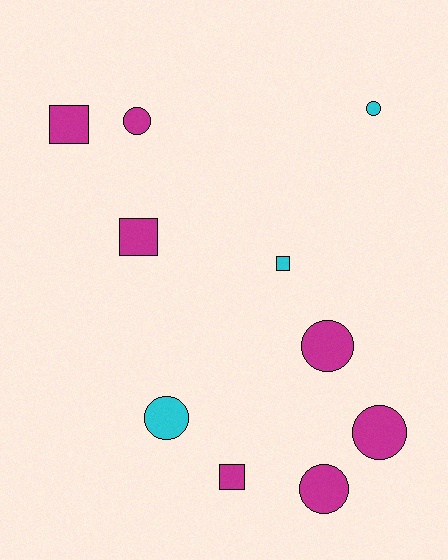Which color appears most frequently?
Magenta, with 7 objects.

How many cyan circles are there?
There are 2 cyan circles.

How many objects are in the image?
There are 10 objects.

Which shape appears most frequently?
Circle, with 6 objects.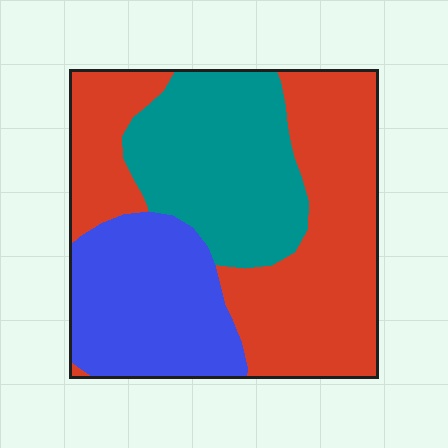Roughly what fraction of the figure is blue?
Blue takes up about one quarter (1/4) of the figure.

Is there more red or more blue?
Red.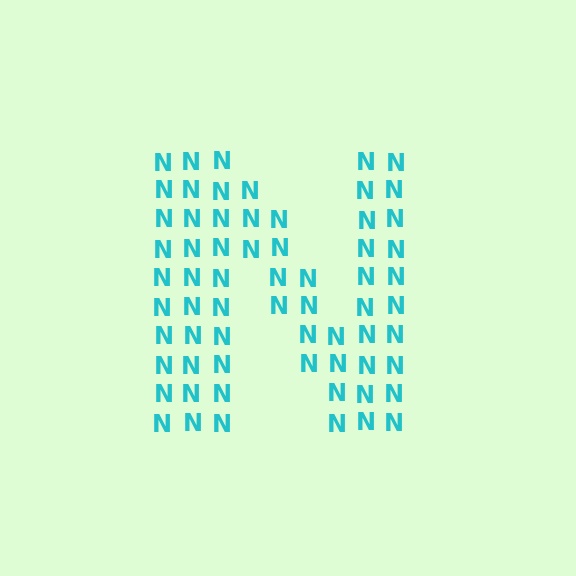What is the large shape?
The large shape is the letter N.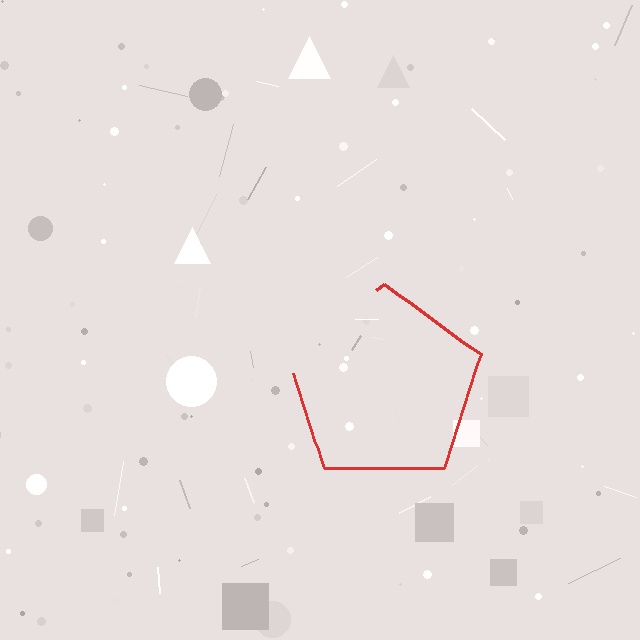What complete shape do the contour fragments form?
The contour fragments form a pentagon.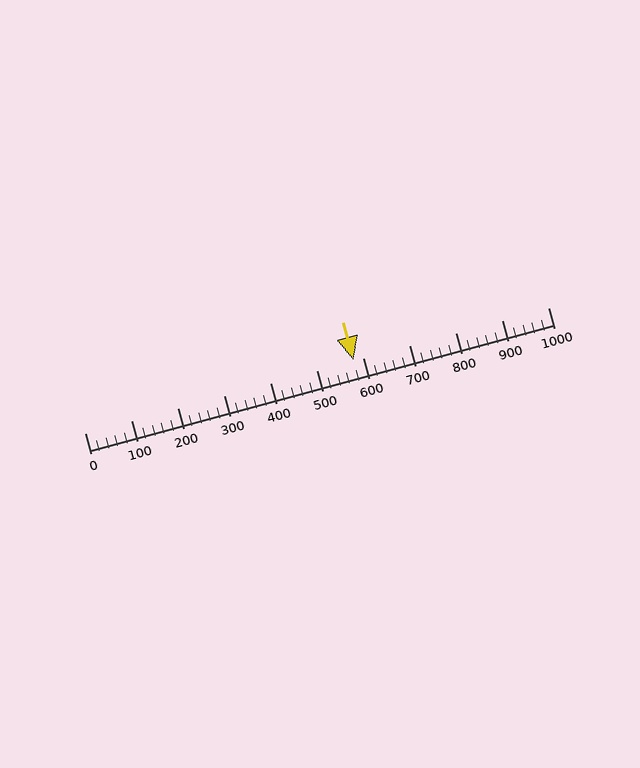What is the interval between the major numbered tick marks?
The major tick marks are spaced 100 units apart.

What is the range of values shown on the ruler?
The ruler shows values from 0 to 1000.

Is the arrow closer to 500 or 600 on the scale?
The arrow is closer to 600.